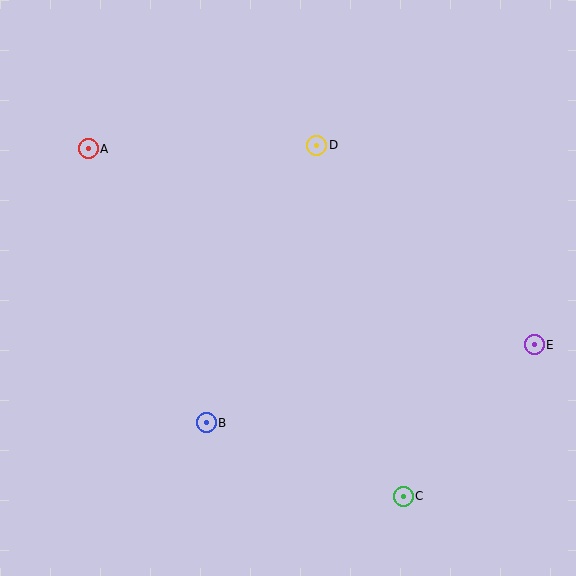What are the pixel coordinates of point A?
Point A is at (88, 149).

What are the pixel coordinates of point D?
Point D is at (317, 145).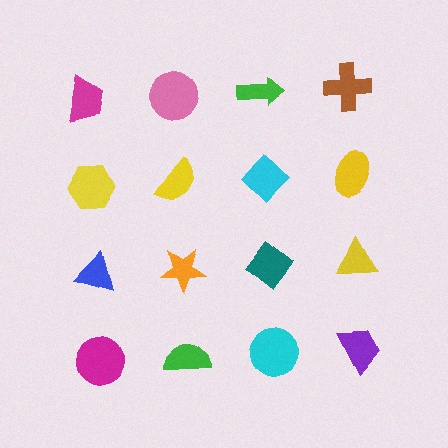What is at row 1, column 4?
A brown cross.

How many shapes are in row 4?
4 shapes.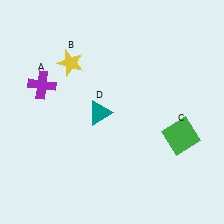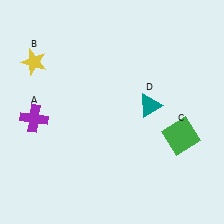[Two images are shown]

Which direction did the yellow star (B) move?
The yellow star (B) moved left.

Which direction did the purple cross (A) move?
The purple cross (A) moved down.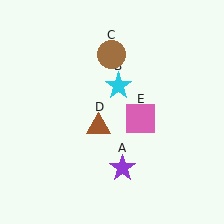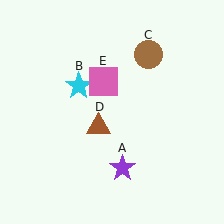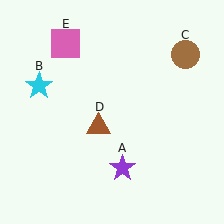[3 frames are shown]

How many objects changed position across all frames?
3 objects changed position: cyan star (object B), brown circle (object C), pink square (object E).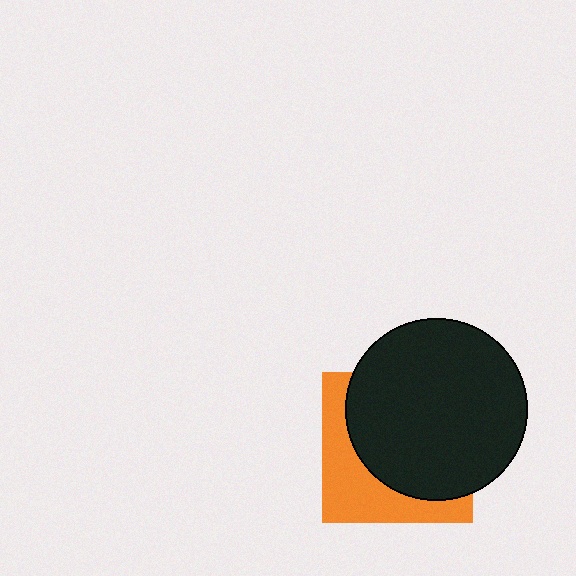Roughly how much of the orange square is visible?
A small part of it is visible (roughly 37%).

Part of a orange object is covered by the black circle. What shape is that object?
It is a square.